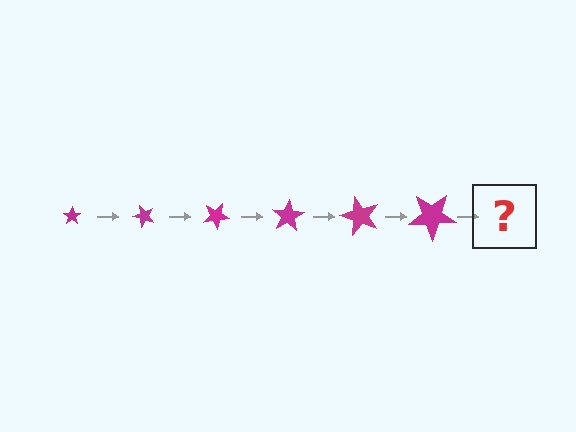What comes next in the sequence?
The next element should be a star, larger than the previous one and rotated 300 degrees from the start.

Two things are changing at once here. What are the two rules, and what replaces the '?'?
The two rules are that the star grows larger each step and it rotates 50 degrees each step. The '?' should be a star, larger than the previous one and rotated 300 degrees from the start.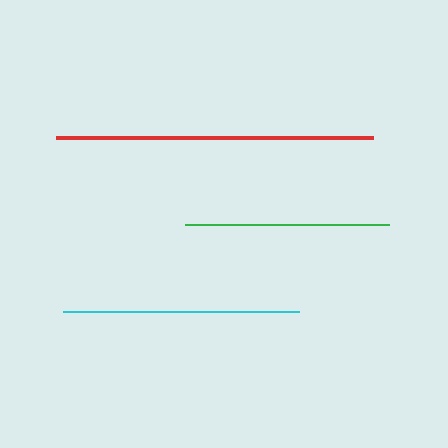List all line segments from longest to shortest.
From longest to shortest: red, cyan, green.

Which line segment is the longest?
The red line is the longest at approximately 318 pixels.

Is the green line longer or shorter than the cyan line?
The cyan line is longer than the green line.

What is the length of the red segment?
The red segment is approximately 318 pixels long.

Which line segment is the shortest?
The green line is the shortest at approximately 205 pixels.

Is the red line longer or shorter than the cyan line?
The red line is longer than the cyan line.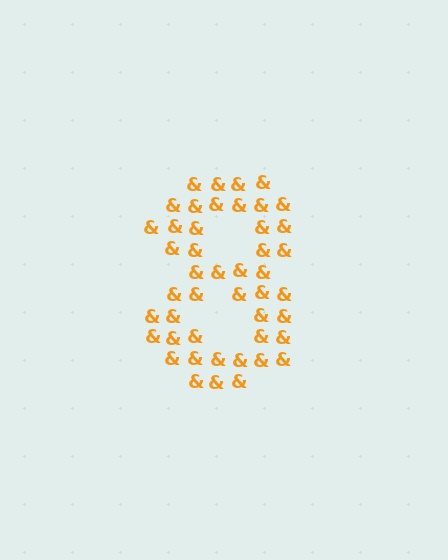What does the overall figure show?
The overall figure shows the digit 8.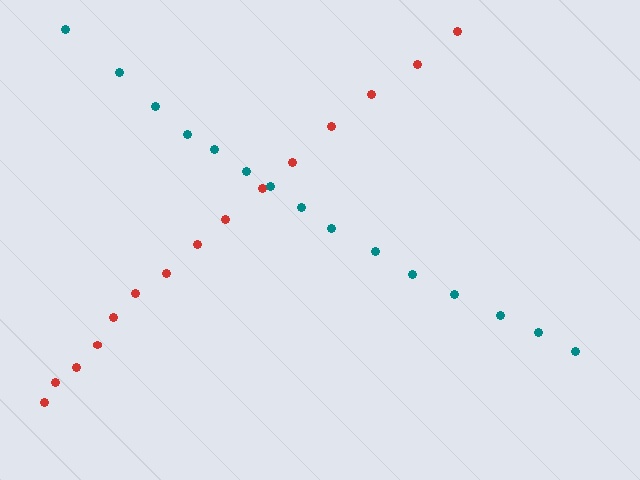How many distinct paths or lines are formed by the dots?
There are 2 distinct paths.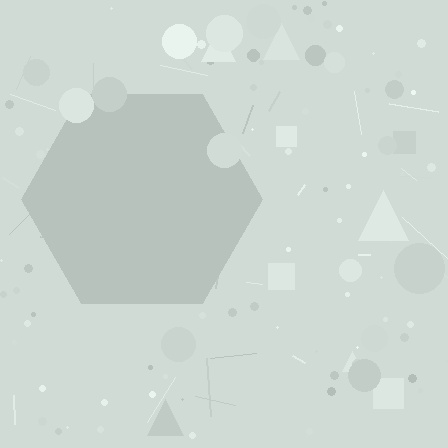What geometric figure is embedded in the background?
A hexagon is embedded in the background.